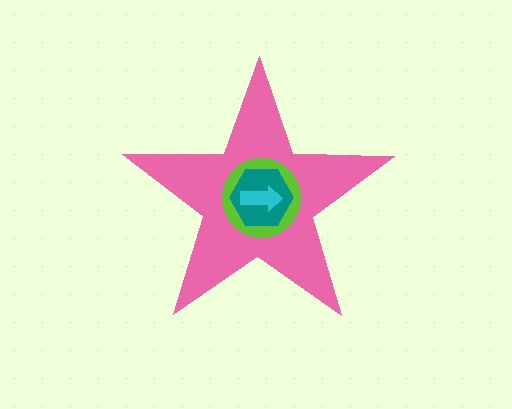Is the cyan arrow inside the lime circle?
Yes.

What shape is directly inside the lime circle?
The teal hexagon.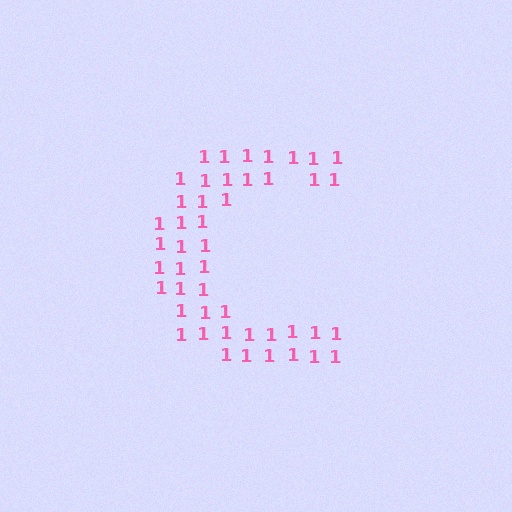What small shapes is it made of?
It is made of small digit 1's.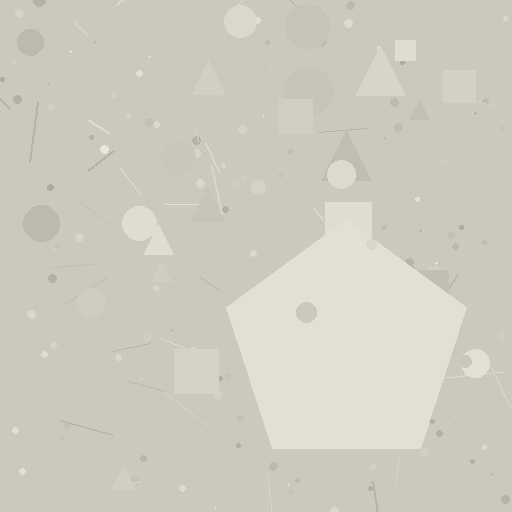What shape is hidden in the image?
A pentagon is hidden in the image.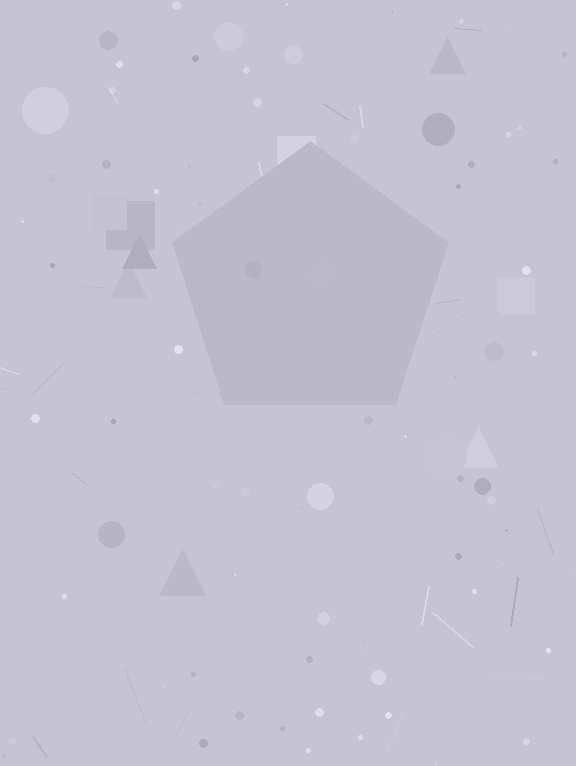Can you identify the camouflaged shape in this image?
The camouflaged shape is a pentagon.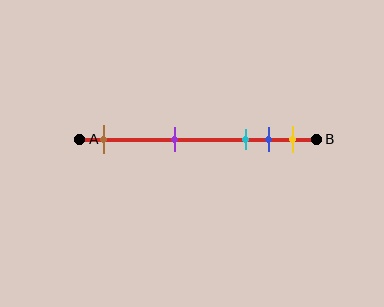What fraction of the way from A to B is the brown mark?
The brown mark is approximately 10% (0.1) of the way from A to B.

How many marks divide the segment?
There are 5 marks dividing the segment.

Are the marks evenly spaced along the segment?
No, the marks are not evenly spaced.